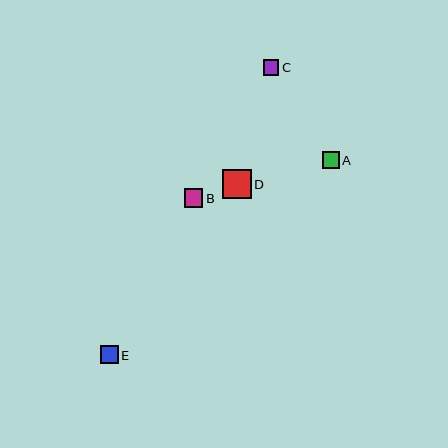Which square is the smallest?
Square C is the smallest with a size of approximately 15 pixels.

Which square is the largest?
Square D is the largest with a size of approximately 29 pixels.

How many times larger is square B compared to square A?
Square B is approximately 1.1 times the size of square A.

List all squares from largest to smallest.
From largest to smallest: D, B, E, A, C.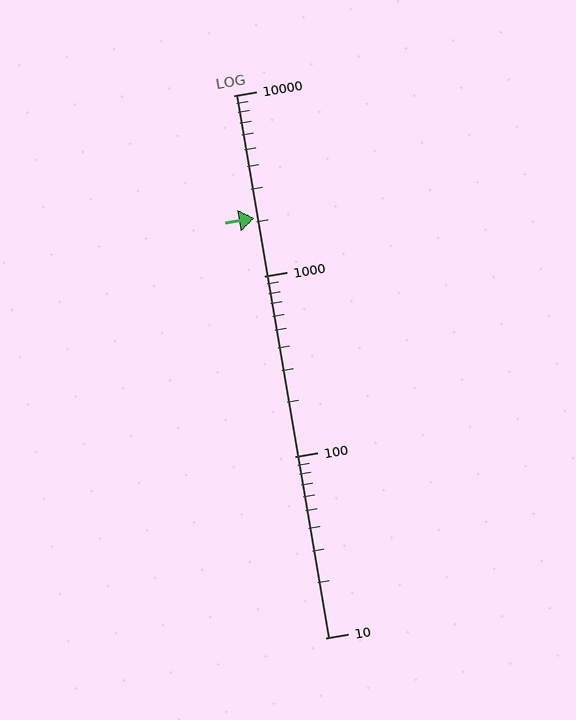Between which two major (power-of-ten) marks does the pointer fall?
The pointer is between 1000 and 10000.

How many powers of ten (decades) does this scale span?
The scale spans 3 decades, from 10 to 10000.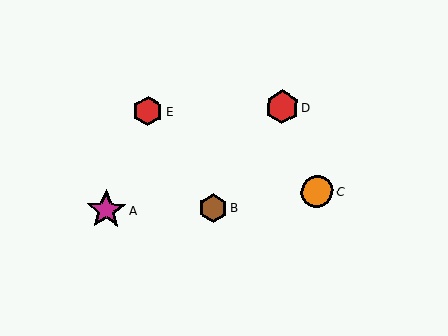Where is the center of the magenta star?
The center of the magenta star is at (106, 210).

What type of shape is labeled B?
Shape B is a brown hexagon.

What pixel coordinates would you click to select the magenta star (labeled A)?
Click at (106, 210) to select the magenta star A.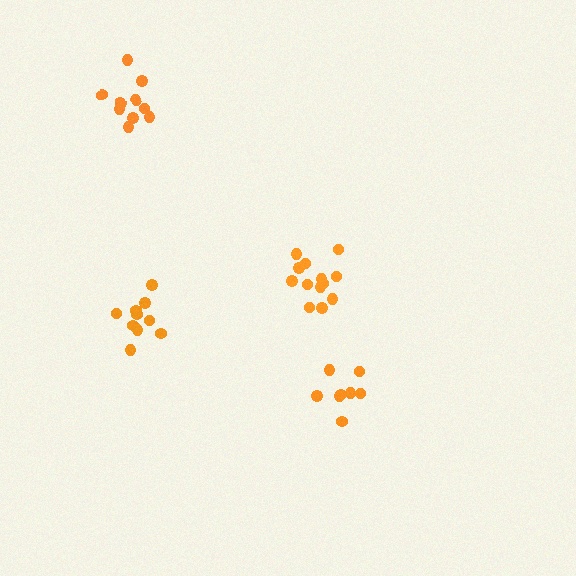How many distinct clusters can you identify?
There are 4 distinct clusters.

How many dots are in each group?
Group 1: 8 dots, Group 2: 13 dots, Group 3: 10 dots, Group 4: 10 dots (41 total).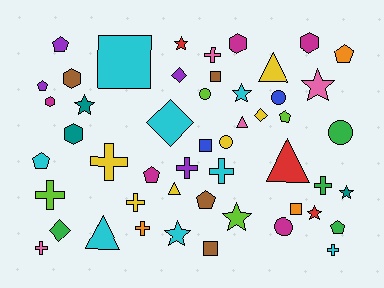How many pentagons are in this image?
There are 8 pentagons.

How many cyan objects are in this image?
There are 8 cyan objects.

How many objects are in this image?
There are 50 objects.